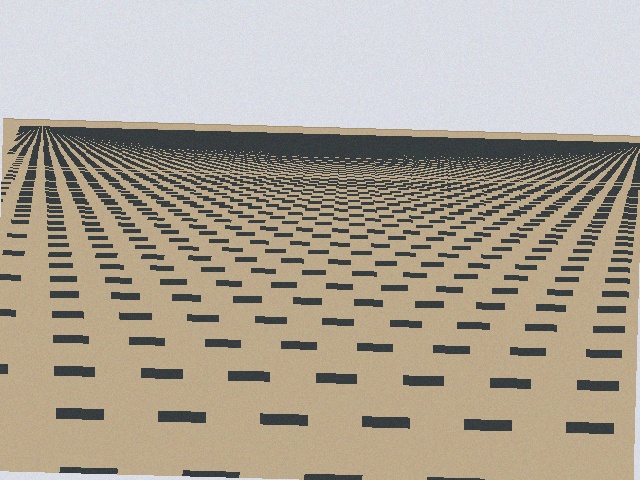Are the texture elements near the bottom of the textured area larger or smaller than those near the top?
Larger. Near the bottom, elements are closer to the viewer and appear at a bigger on-screen size.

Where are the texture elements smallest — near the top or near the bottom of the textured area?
Near the top.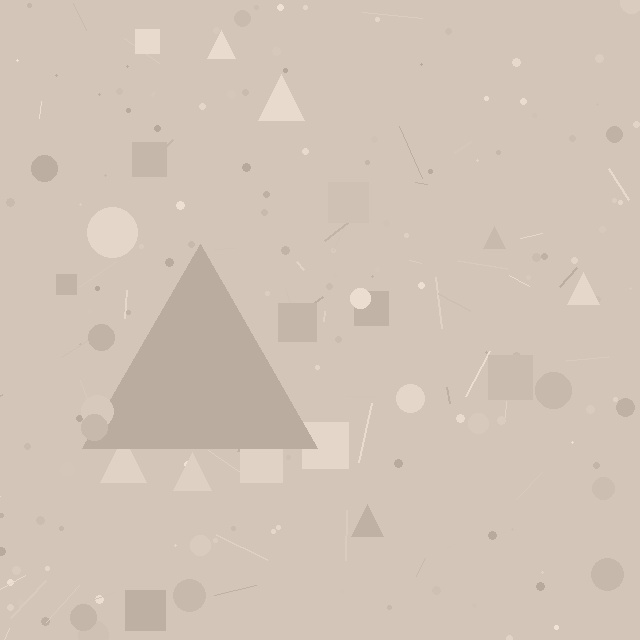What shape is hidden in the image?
A triangle is hidden in the image.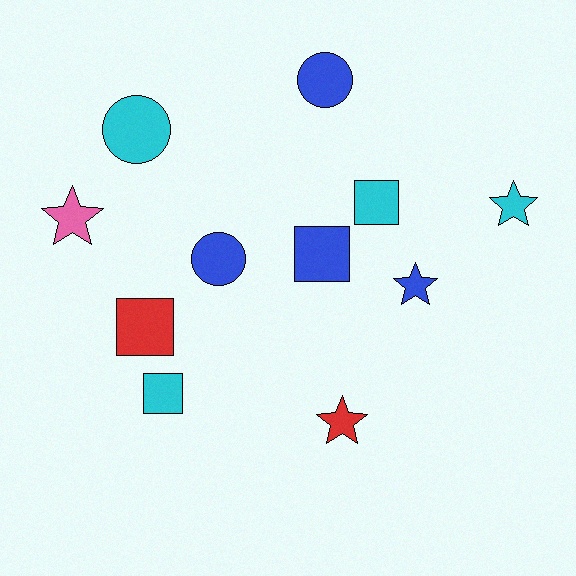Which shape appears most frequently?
Star, with 4 objects.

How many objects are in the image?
There are 11 objects.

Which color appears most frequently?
Cyan, with 4 objects.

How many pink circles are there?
There are no pink circles.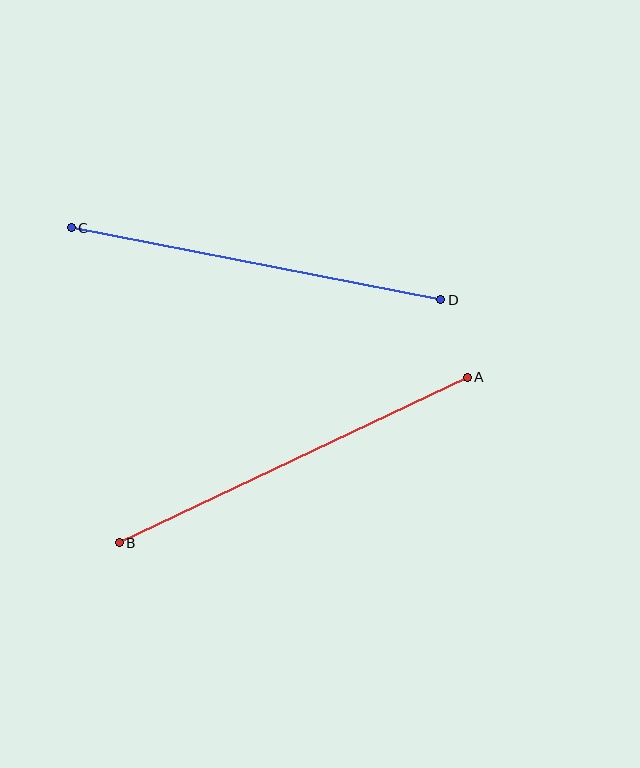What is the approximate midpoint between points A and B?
The midpoint is at approximately (293, 460) pixels.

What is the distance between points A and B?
The distance is approximately 385 pixels.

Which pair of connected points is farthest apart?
Points A and B are farthest apart.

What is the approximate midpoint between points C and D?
The midpoint is at approximately (256, 264) pixels.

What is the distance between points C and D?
The distance is approximately 377 pixels.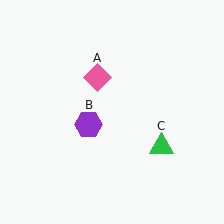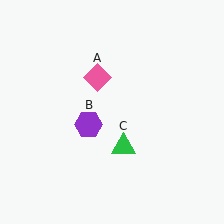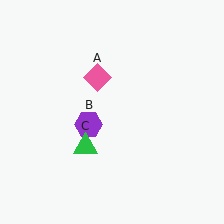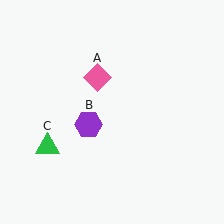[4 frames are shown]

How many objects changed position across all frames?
1 object changed position: green triangle (object C).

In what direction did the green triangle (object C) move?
The green triangle (object C) moved left.